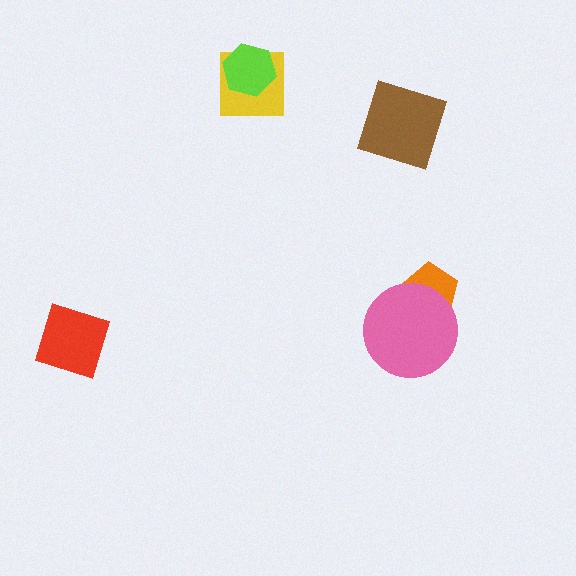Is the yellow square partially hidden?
Yes, it is partially covered by another shape.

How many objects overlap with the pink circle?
1 object overlaps with the pink circle.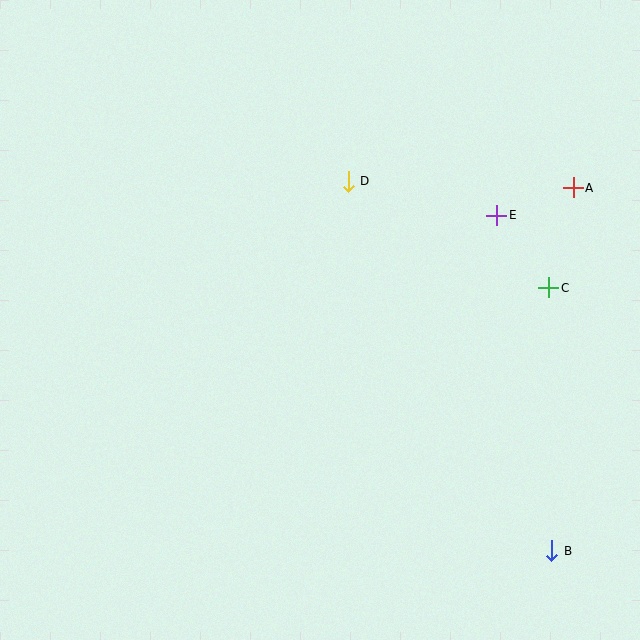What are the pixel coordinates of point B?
Point B is at (552, 551).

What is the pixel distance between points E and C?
The distance between E and C is 89 pixels.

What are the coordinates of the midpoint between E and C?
The midpoint between E and C is at (523, 252).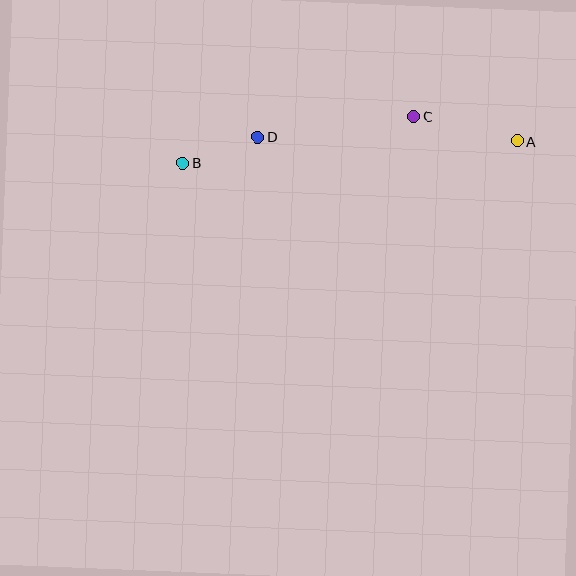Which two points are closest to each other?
Points B and D are closest to each other.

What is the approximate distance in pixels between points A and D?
The distance between A and D is approximately 259 pixels.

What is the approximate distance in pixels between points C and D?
The distance between C and D is approximately 157 pixels.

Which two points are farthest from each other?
Points A and B are farthest from each other.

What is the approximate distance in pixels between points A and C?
The distance between A and C is approximately 107 pixels.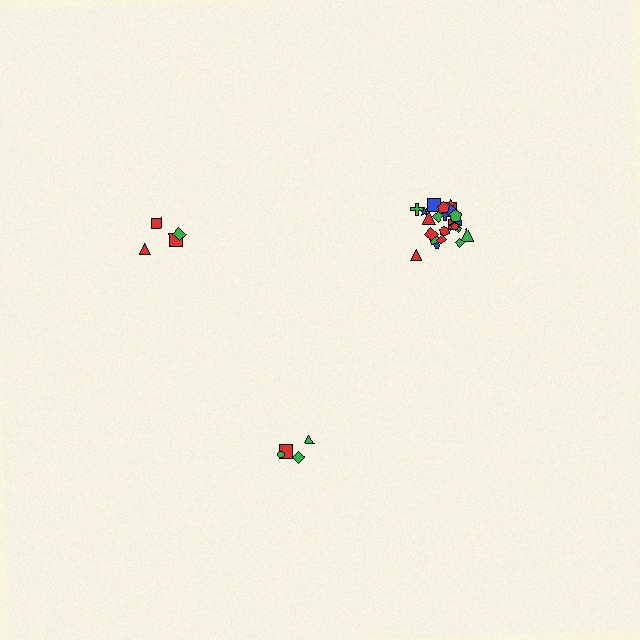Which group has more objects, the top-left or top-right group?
The top-right group.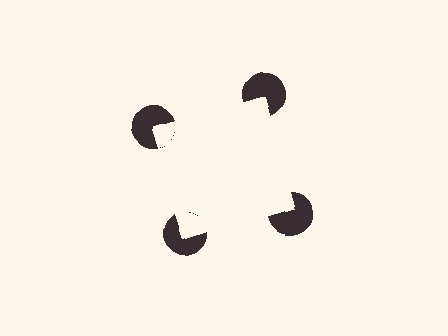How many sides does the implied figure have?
4 sides.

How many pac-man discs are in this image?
There are 4 — one at each vertex of the illusory square.